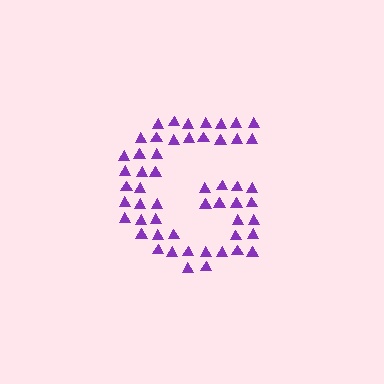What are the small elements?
The small elements are triangles.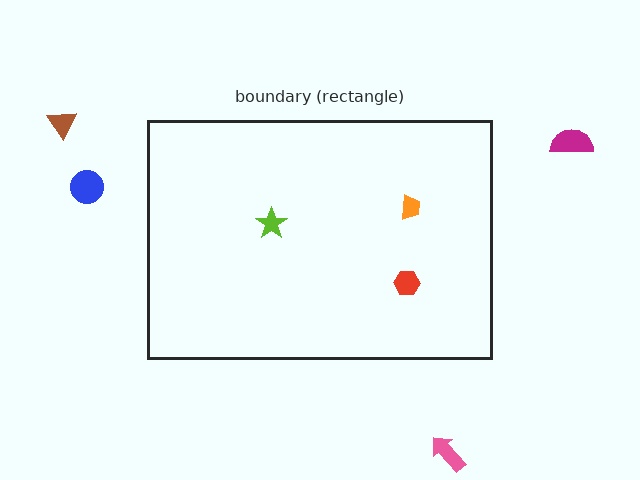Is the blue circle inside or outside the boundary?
Outside.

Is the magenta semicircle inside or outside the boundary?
Outside.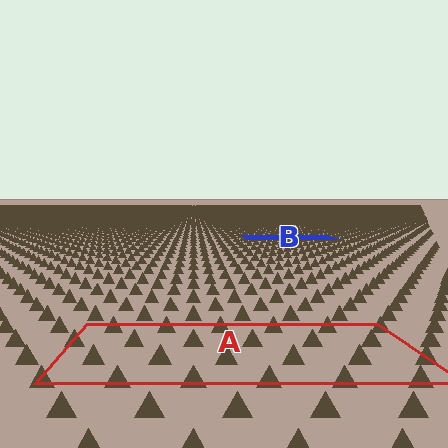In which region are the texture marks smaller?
The texture marks are smaller in region B, because it is farther away.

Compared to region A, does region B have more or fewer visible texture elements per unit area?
Region B has more texture elements per unit area — they are packed more densely because it is farther away.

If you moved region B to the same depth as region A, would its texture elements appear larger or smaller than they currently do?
They would appear larger. At a closer depth, the same texture elements are projected at a bigger on-screen size.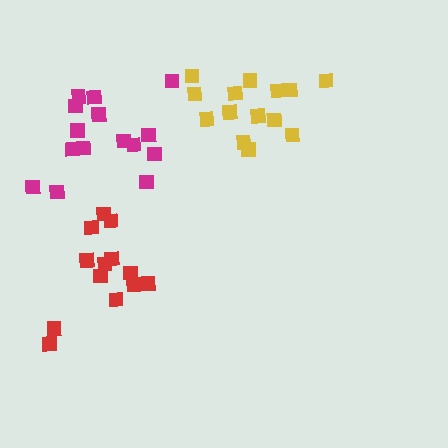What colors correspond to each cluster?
The clusters are colored: red, yellow, magenta.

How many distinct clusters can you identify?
There are 3 distinct clusters.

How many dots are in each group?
Group 1: 13 dots, Group 2: 14 dots, Group 3: 15 dots (42 total).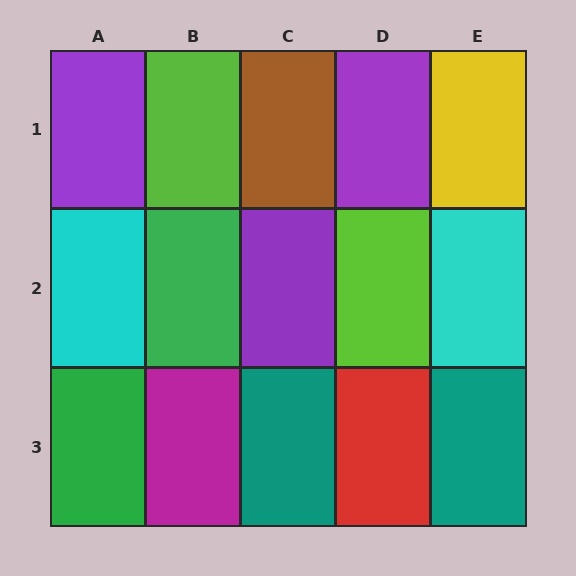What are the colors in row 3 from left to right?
Green, magenta, teal, red, teal.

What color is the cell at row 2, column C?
Purple.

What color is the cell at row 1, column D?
Purple.